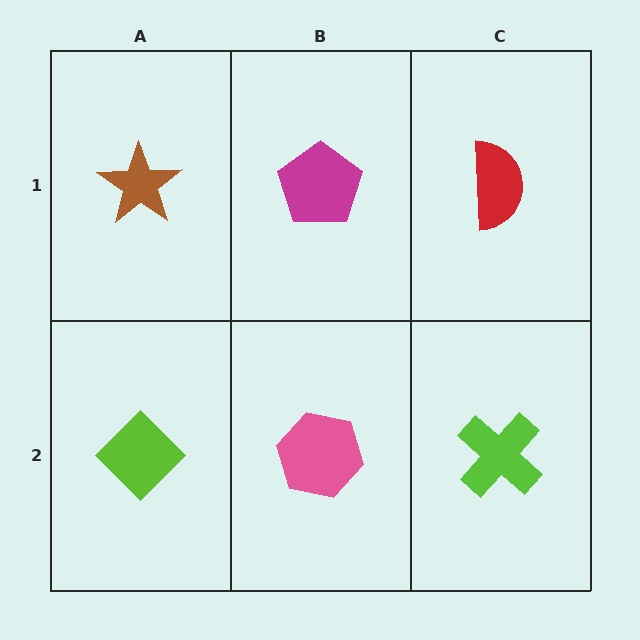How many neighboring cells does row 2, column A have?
2.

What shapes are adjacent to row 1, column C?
A lime cross (row 2, column C), a magenta pentagon (row 1, column B).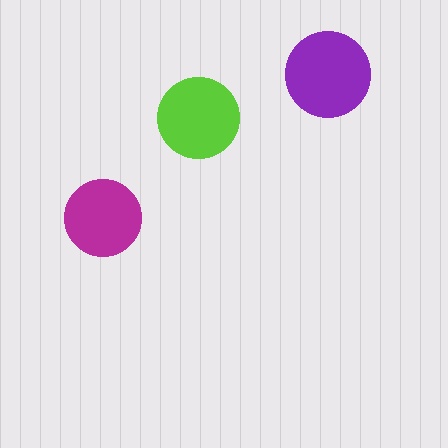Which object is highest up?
The purple circle is topmost.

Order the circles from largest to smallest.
the purple one, the lime one, the magenta one.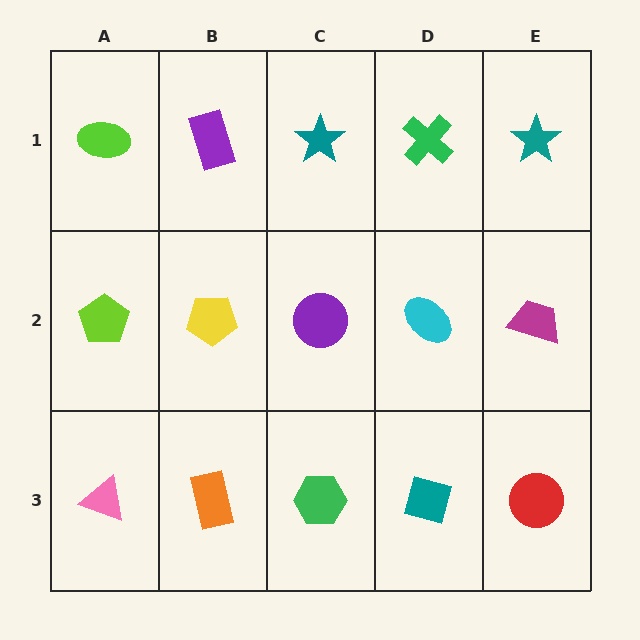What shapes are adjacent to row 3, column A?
A lime pentagon (row 2, column A), an orange rectangle (row 3, column B).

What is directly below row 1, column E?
A magenta trapezoid.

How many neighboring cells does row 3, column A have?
2.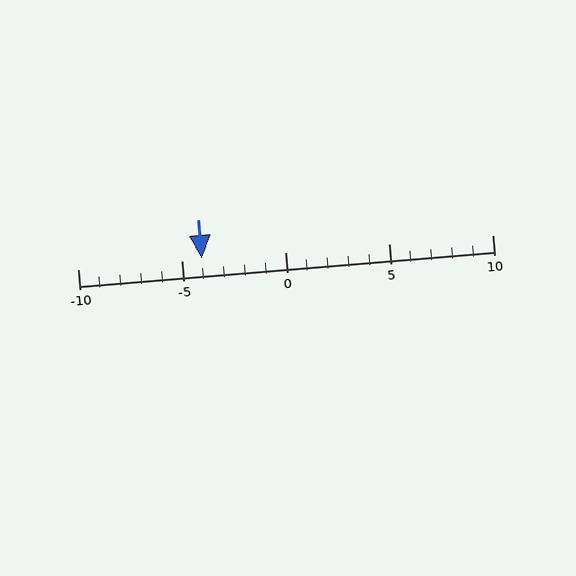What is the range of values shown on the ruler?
The ruler shows values from -10 to 10.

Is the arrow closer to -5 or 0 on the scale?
The arrow is closer to -5.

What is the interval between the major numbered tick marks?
The major tick marks are spaced 5 units apart.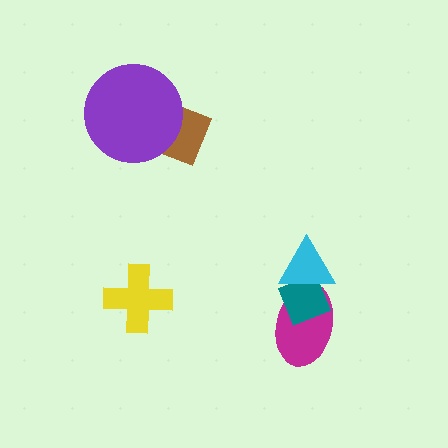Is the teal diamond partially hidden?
Yes, it is partially covered by another shape.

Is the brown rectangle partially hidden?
Yes, it is partially covered by another shape.